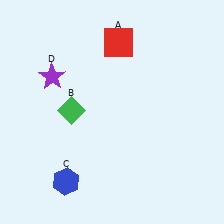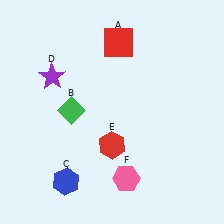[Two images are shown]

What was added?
A red hexagon (E), a pink hexagon (F) were added in Image 2.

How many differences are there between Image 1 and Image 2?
There are 2 differences between the two images.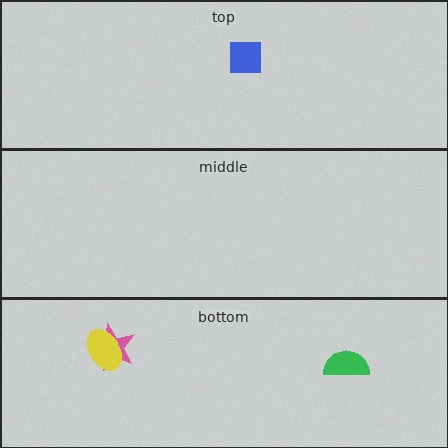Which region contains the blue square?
The top region.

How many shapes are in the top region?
1.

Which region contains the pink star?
The bottom region.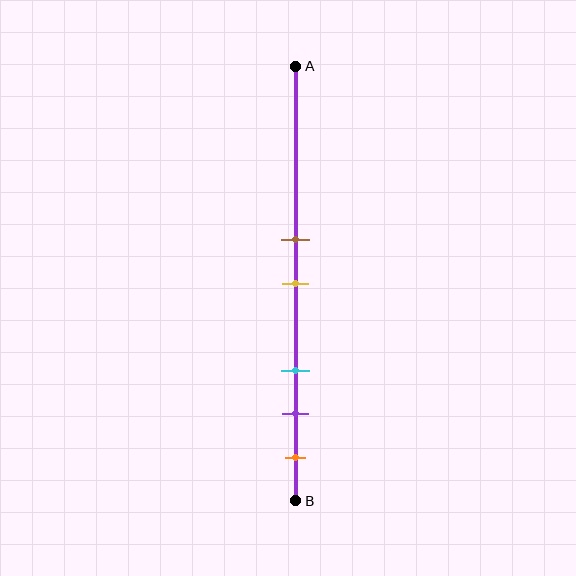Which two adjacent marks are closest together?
The brown and yellow marks are the closest adjacent pair.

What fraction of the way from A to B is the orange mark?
The orange mark is approximately 90% (0.9) of the way from A to B.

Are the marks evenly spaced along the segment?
No, the marks are not evenly spaced.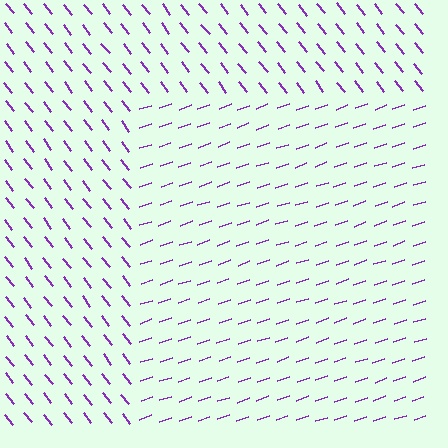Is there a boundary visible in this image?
Yes, there is a texture boundary formed by a change in line orientation.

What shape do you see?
I see a rectangle.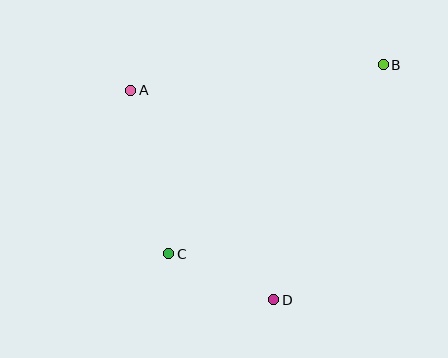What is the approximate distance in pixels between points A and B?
The distance between A and B is approximately 254 pixels.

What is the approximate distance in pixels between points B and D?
The distance between B and D is approximately 259 pixels.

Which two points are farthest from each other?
Points B and C are farthest from each other.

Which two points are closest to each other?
Points C and D are closest to each other.